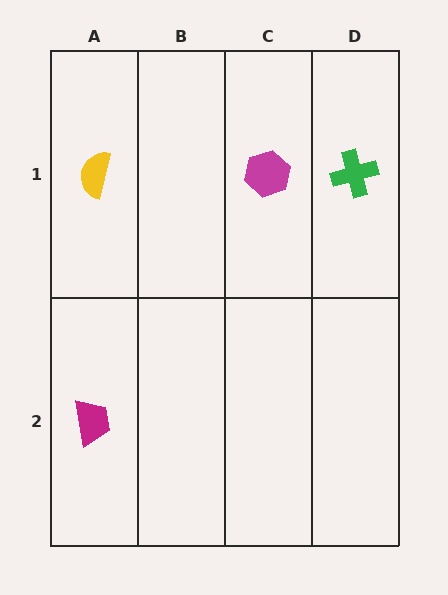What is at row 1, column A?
A yellow semicircle.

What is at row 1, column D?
A green cross.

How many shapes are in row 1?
3 shapes.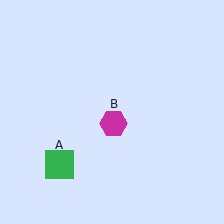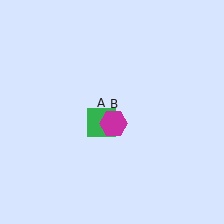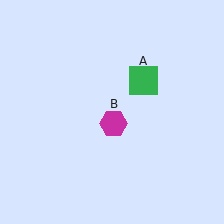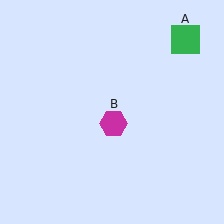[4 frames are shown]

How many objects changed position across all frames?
1 object changed position: green square (object A).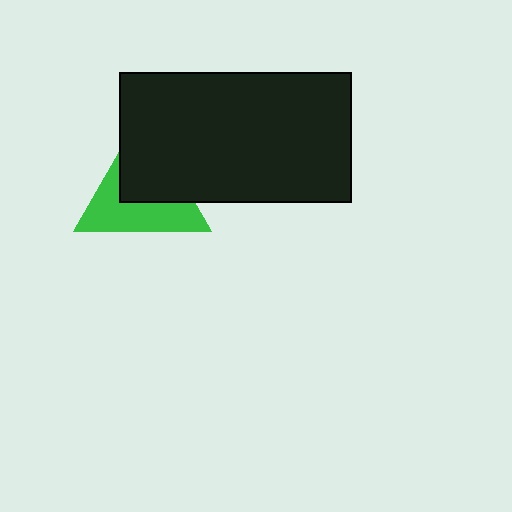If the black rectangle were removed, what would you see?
You would see the complete green triangle.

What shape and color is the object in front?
The object in front is a black rectangle.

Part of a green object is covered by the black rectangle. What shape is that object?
It is a triangle.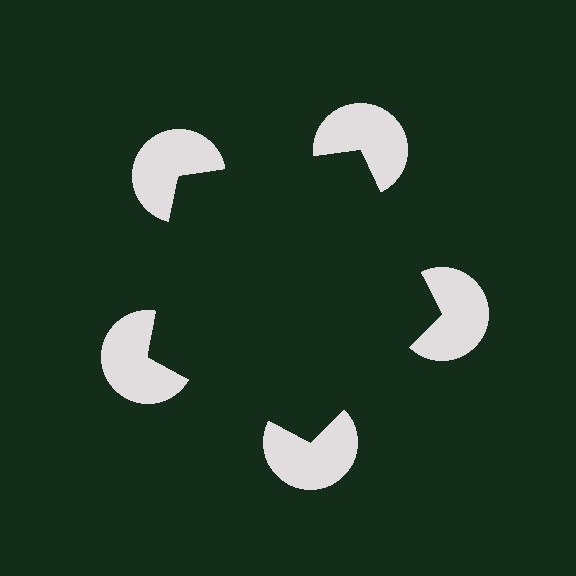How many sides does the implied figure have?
5 sides.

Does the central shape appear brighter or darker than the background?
It typically appears slightly darker than the background, even though no actual brightness change is drawn.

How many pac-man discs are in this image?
There are 5 — one at each vertex of the illusory pentagon.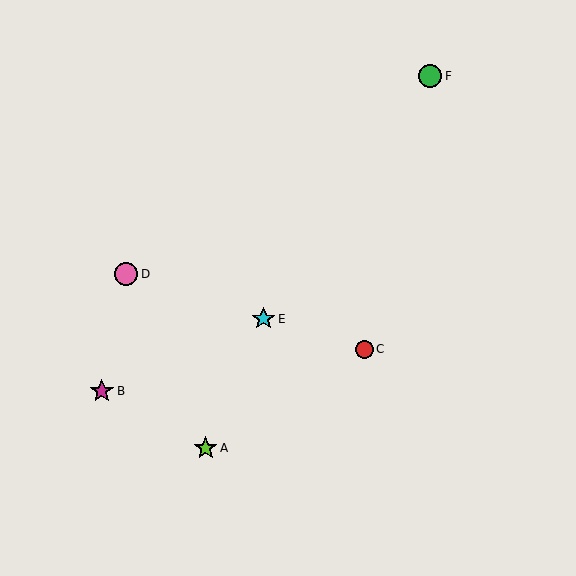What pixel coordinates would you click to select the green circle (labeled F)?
Click at (430, 76) to select the green circle F.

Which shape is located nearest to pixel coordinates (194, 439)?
The lime star (labeled A) at (206, 448) is nearest to that location.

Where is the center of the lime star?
The center of the lime star is at (206, 448).